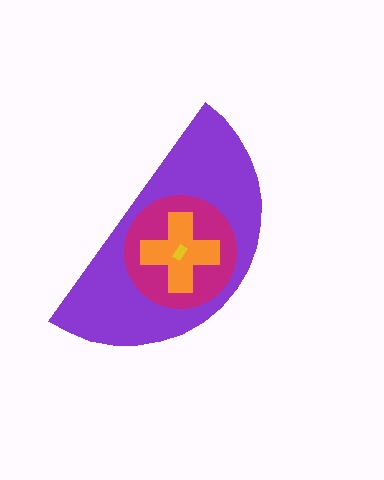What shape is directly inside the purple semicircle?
The magenta circle.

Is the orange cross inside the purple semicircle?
Yes.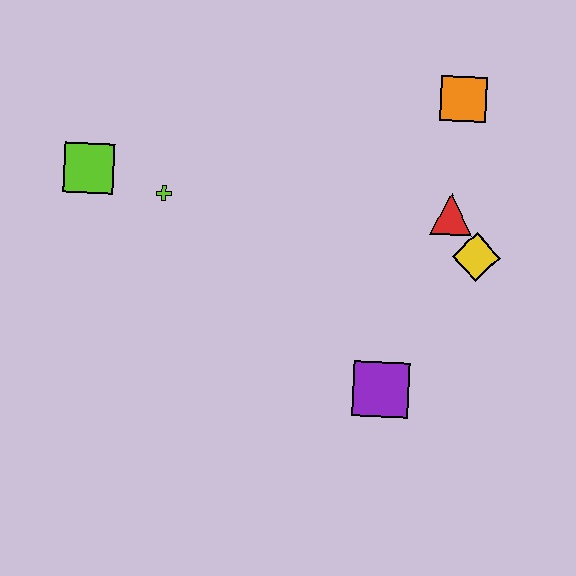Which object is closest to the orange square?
The red triangle is closest to the orange square.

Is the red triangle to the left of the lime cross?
No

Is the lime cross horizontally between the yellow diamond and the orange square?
No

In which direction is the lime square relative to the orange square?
The lime square is to the left of the orange square.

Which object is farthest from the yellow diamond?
The lime square is farthest from the yellow diamond.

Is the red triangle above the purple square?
Yes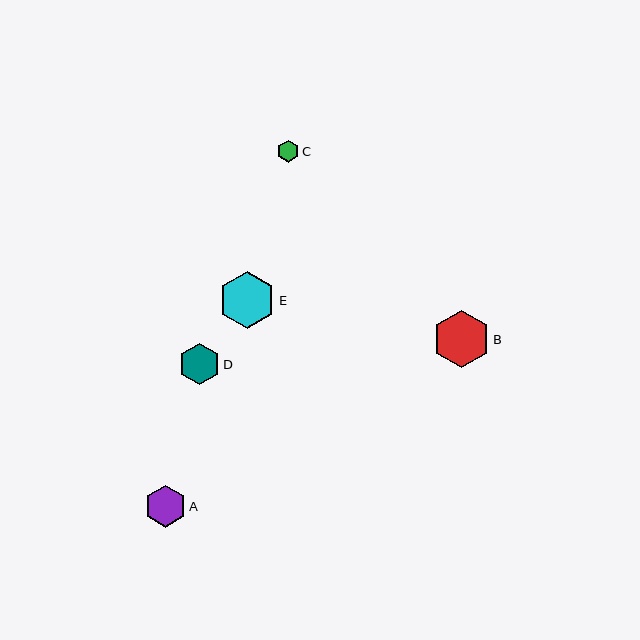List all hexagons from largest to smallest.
From largest to smallest: B, E, A, D, C.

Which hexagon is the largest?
Hexagon B is the largest with a size of approximately 57 pixels.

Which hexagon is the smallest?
Hexagon C is the smallest with a size of approximately 22 pixels.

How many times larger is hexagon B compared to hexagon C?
Hexagon B is approximately 2.7 times the size of hexagon C.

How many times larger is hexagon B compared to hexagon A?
Hexagon B is approximately 1.4 times the size of hexagon A.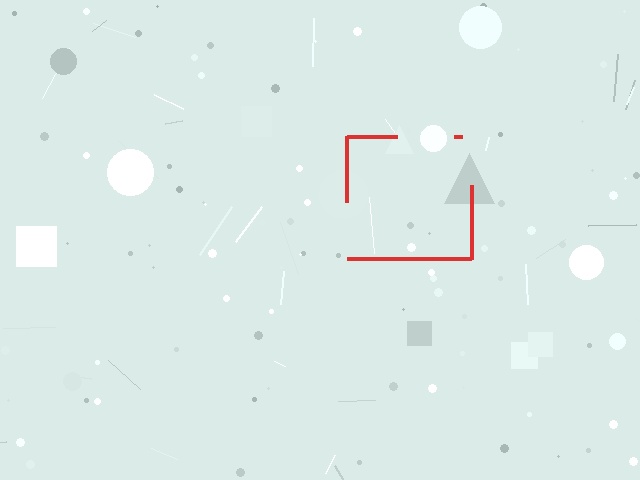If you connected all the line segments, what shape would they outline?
They would outline a square.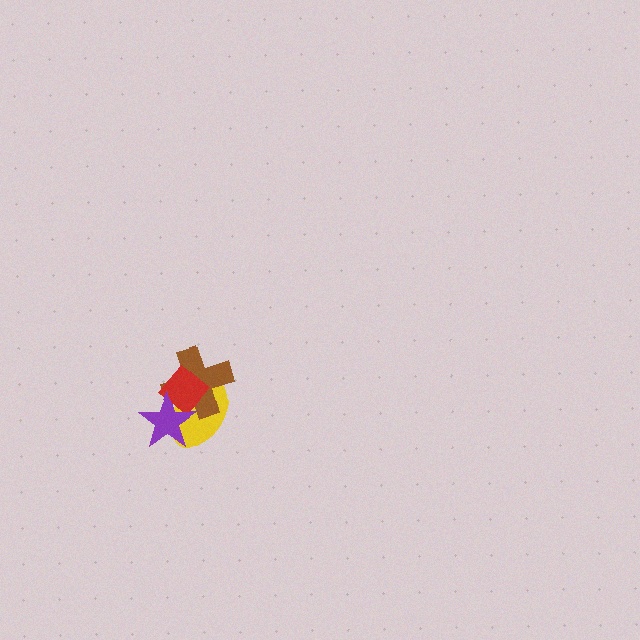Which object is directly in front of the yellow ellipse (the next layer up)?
The brown cross is directly in front of the yellow ellipse.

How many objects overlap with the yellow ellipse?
3 objects overlap with the yellow ellipse.